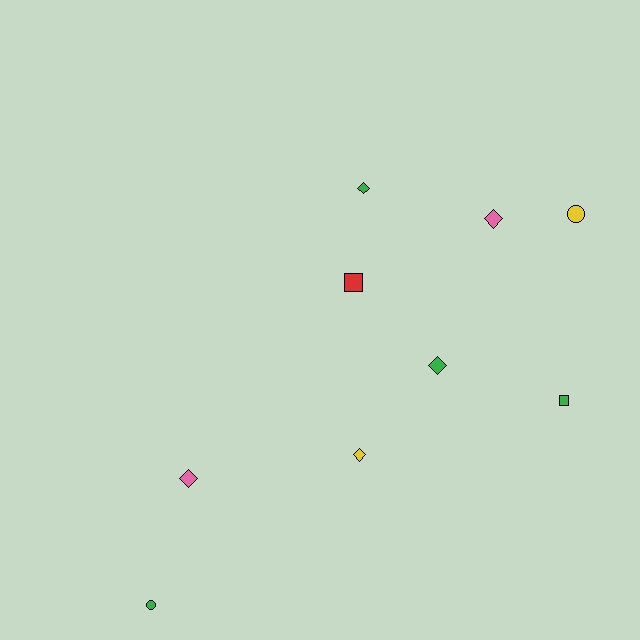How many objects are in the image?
There are 9 objects.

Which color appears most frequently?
Green, with 4 objects.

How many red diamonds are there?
There are no red diamonds.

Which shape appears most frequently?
Diamond, with 5 objects.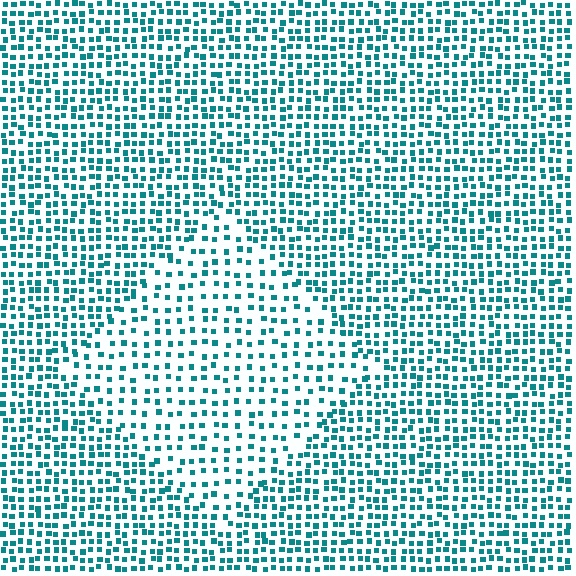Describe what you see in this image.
The image contains small teal elements arranged at two different densities. A diamond-shaped region is visible where the elements are less densely packed than the surrounding area.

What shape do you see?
I see a diamond.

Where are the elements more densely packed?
The elements are more densely packed outside the diamond boundary.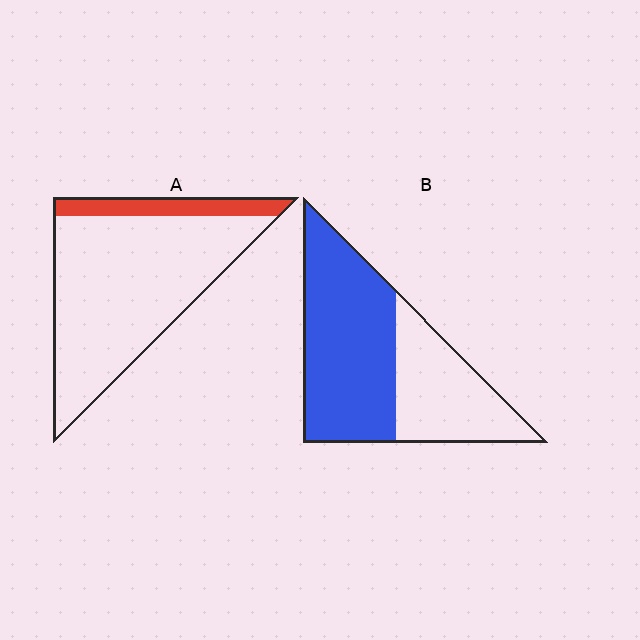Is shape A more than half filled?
No.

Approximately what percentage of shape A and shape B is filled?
A is approximately 15% and B is approximately 60%.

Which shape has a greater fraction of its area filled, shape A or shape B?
Shape B.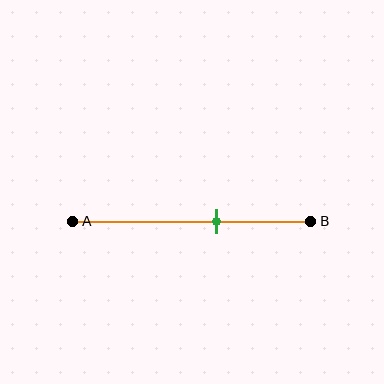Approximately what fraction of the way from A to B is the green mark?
The green mark is approximately 60% of the way from A to B.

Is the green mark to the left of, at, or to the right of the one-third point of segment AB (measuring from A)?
The green mark is to the right of the one-third point of segment AB.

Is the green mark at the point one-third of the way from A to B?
No, the mark is at about 60% from A, not at the 33% one-third point.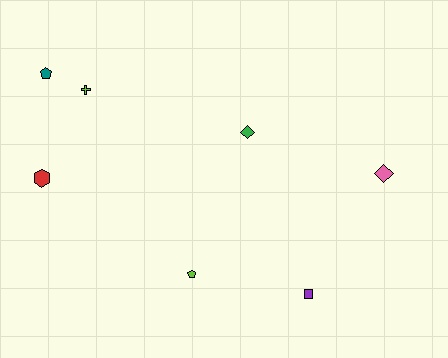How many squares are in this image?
There is 1 square.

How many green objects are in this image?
There is 1 green object.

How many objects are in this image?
There are 7 objects.